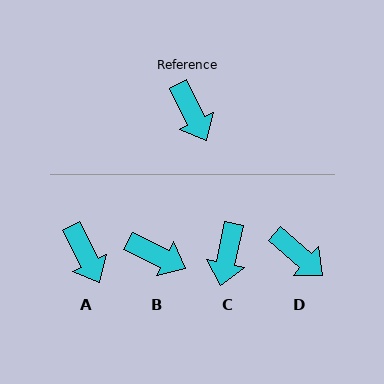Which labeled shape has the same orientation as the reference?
A.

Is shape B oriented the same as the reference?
No, it is off by about 38 degrees.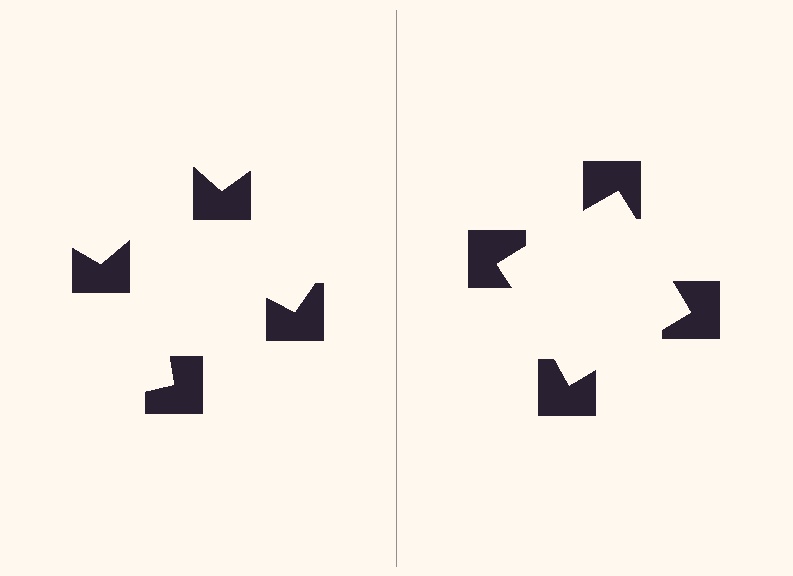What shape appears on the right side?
An illusory square.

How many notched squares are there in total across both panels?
8 — 4 on each side.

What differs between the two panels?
The notched squares are positioned identically on both sides; only the wedge orientations differ. On the right they align to a square; on the left they are misaligned.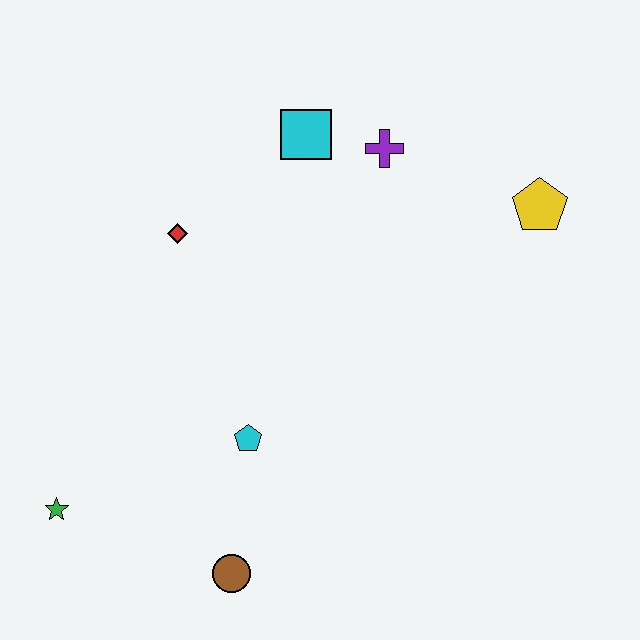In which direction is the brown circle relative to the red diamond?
The brown circle is below the red diamond.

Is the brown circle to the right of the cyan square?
No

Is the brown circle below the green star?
Yes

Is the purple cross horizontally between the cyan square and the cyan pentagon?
No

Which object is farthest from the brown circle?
The yellow pentagon is farthest from the brown circle.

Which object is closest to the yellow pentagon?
The purple cross is closest to the yellow pentagon.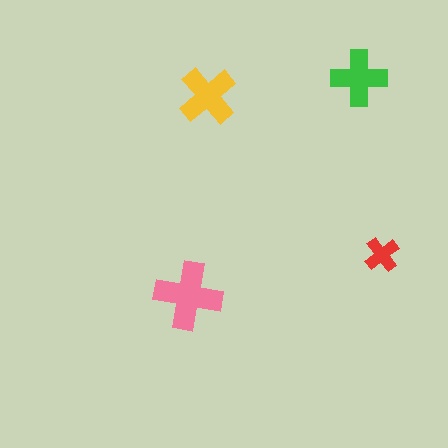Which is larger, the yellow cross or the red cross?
The yellow one.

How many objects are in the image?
There are 4 objects in the image.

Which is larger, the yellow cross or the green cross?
The yellow one.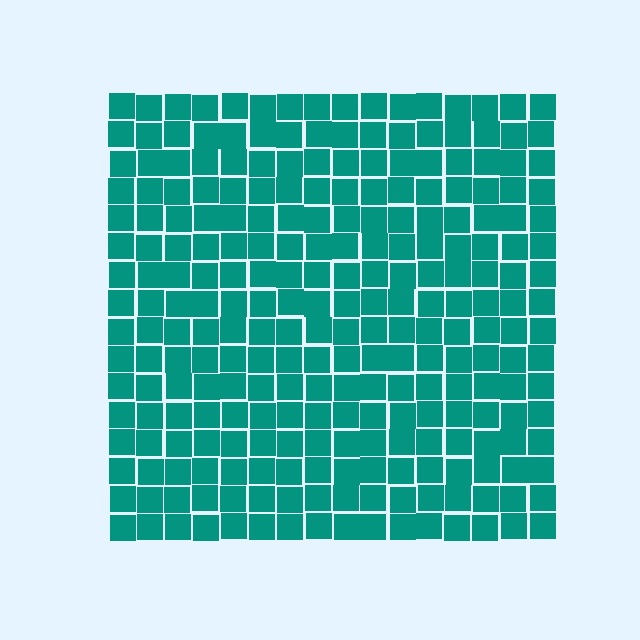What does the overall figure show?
The overall figure shows a square.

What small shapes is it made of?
It is made of small squares.